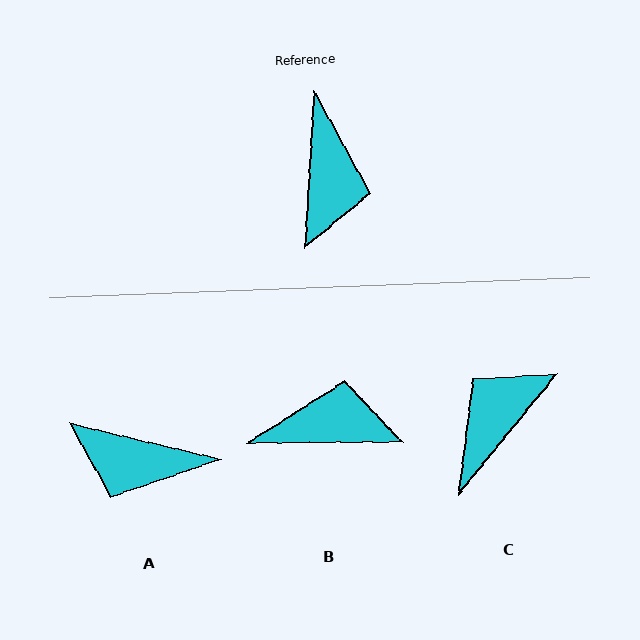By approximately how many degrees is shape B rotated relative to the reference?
Approximately 94 degrees counter-clockwise.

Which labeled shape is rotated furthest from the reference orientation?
C, about 144 degrees away.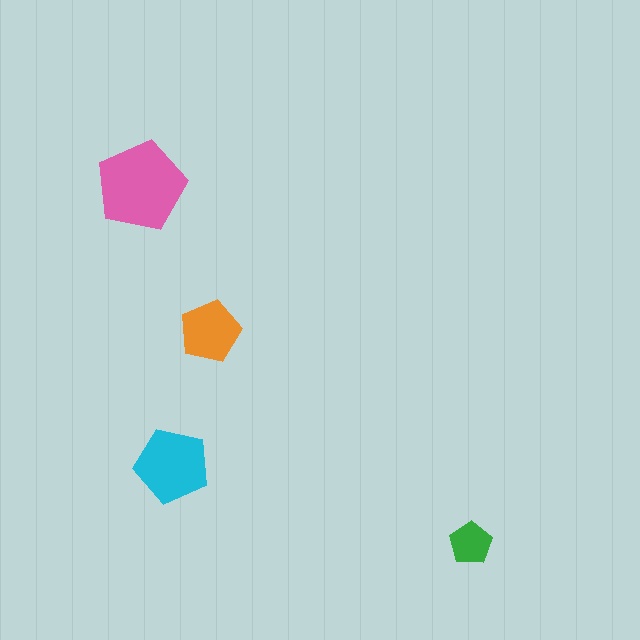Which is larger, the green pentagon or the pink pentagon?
The pink one.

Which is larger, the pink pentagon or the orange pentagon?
The pink one.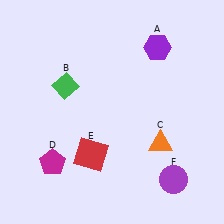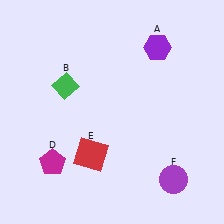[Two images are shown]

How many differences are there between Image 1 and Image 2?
There is 1 difference between the two images.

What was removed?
The orange triangle (C) was removed in Image 2.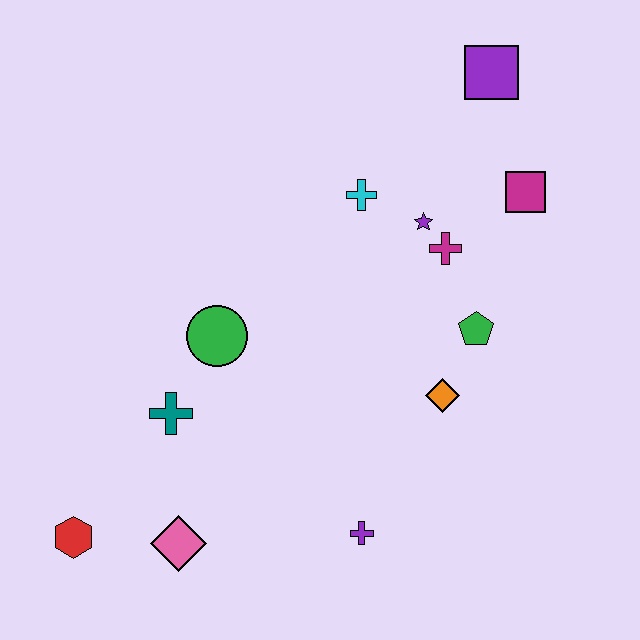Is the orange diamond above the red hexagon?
Yes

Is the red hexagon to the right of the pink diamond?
No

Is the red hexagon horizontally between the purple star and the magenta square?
No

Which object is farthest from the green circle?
The purple square is farthest from the green circle.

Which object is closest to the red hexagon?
The pink diamond is closest to the red hexagon.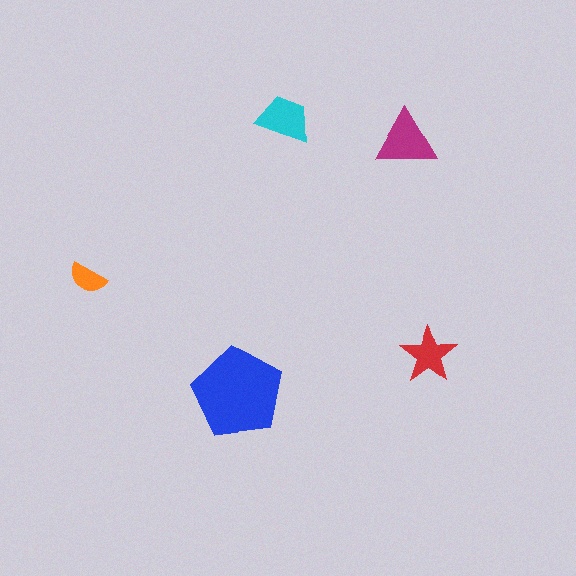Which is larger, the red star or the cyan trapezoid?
The cyan trapezoid.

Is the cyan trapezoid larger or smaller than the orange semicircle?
Larger.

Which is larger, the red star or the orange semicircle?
The red star.